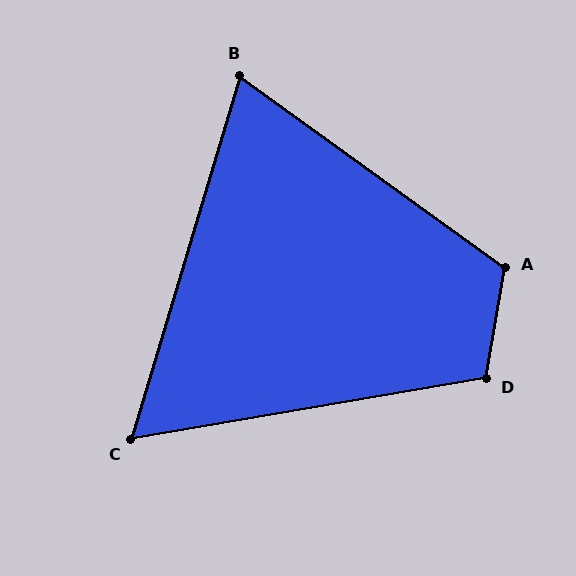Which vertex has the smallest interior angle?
C, at approximately 64 degrees.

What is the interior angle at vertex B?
Approximately 71 degrees (acute).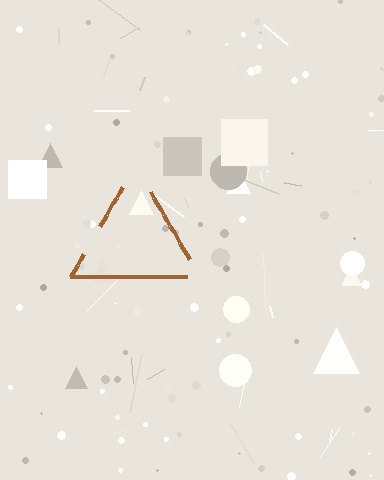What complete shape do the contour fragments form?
The contour fragments form a triangle.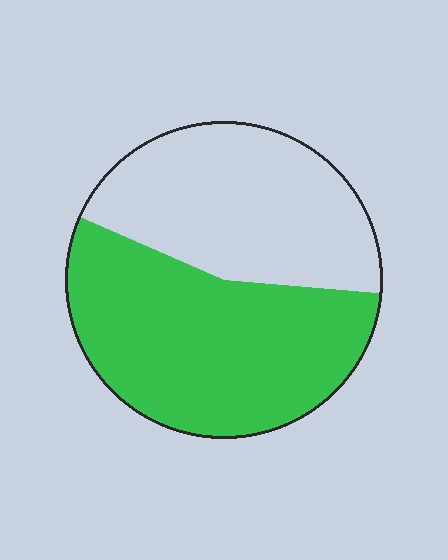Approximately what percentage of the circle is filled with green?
Approximately 55%.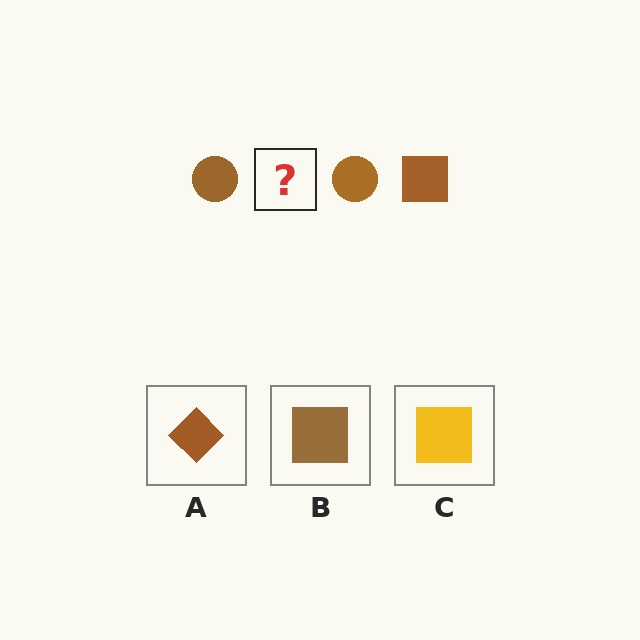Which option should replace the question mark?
Option B.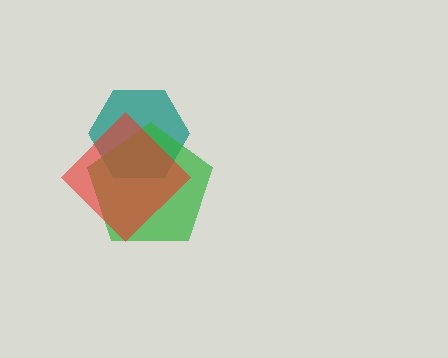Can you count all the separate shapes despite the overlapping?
Yes, there are 3 separate shapes.